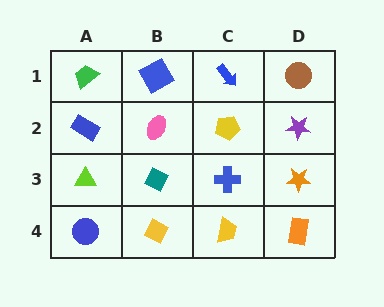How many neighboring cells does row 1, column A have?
2.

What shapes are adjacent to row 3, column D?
A purple star (row 2, column D), an orange rectangle (row 4, column D), a blue cross (row 3, column C).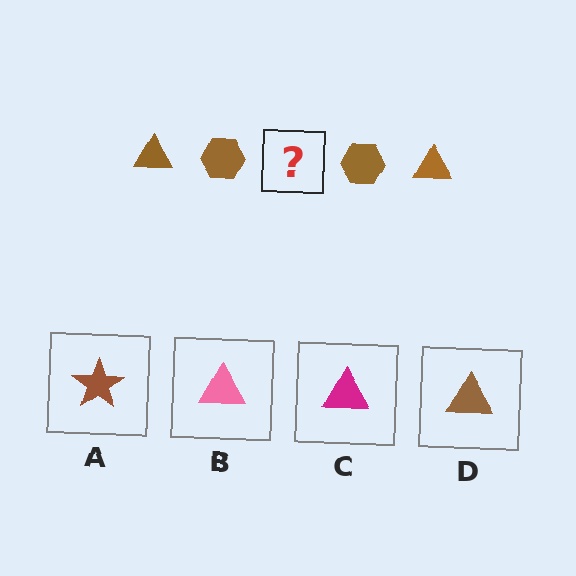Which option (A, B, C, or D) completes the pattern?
D.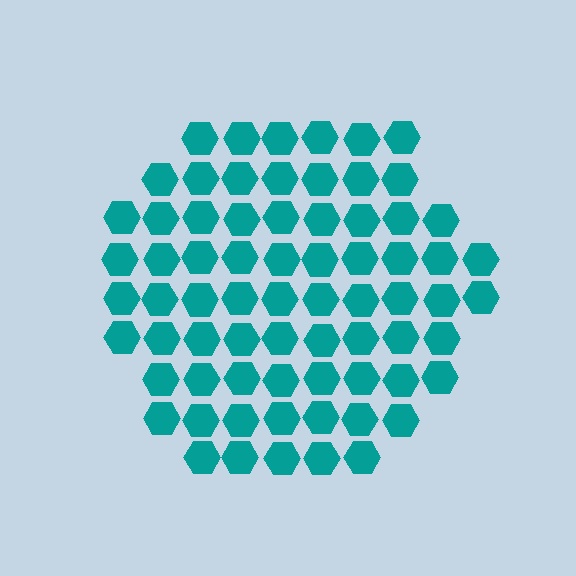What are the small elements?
The small elements are hexagons.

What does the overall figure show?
The overall figure shows a hexagon.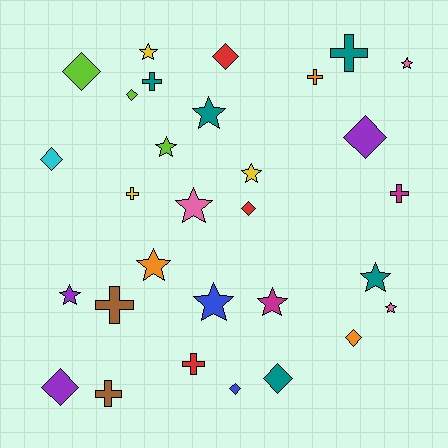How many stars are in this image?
There are 12 stars.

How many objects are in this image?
There are 30 objects.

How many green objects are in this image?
There are no green objects.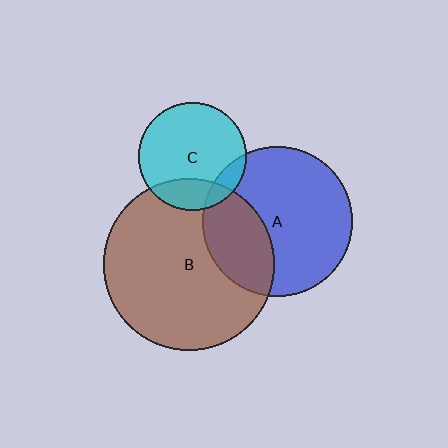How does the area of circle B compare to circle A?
Approximately 1.3 times.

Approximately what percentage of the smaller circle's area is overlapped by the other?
Approximately 20%.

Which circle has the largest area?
Circle B (brown).